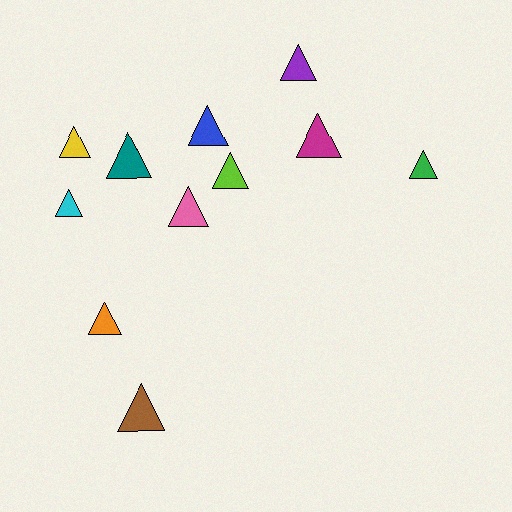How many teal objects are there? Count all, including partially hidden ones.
There is 1 teal object.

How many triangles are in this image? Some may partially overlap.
There are 11 triangles.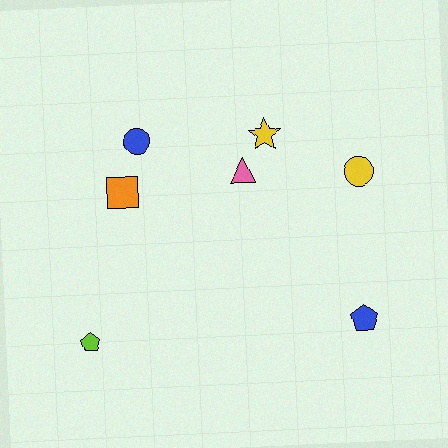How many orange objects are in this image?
There is 1 orange object.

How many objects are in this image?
There are 7 objects.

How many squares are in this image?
There is 1 square.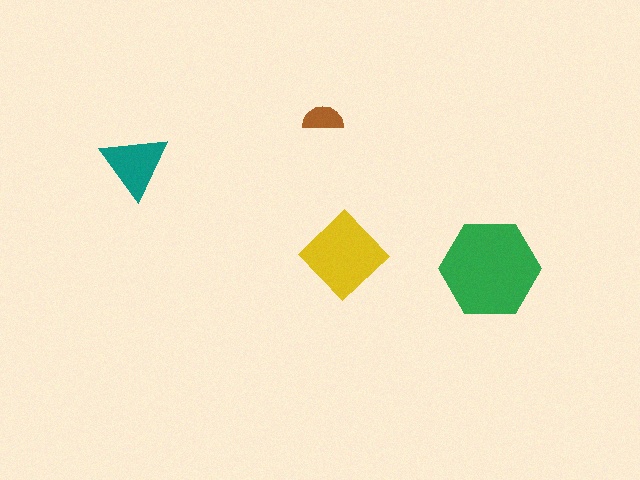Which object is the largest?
The green hexagon.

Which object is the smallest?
The brown semicircle.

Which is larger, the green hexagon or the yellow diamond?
The green hexagon.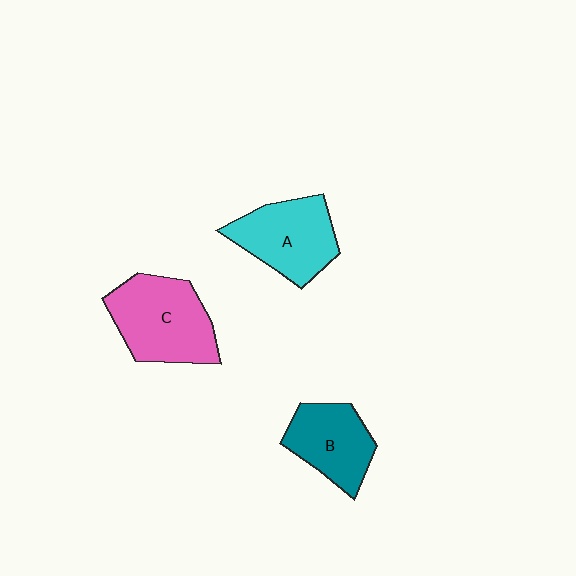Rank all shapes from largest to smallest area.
From largest to smallest: C (pink), A (cyan), B (teal).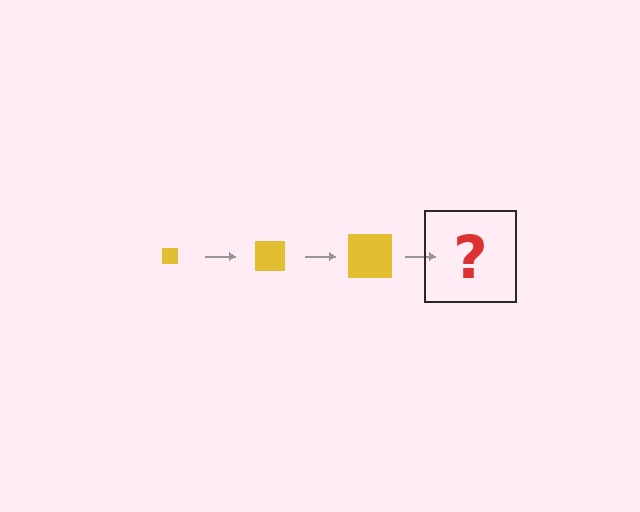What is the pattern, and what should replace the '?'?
The pattern is that the square gets progressively larger each step. The '?' should be a yellow square, larger than the previous one.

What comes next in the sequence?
The next element should be a yellow square, larger than the previous one.